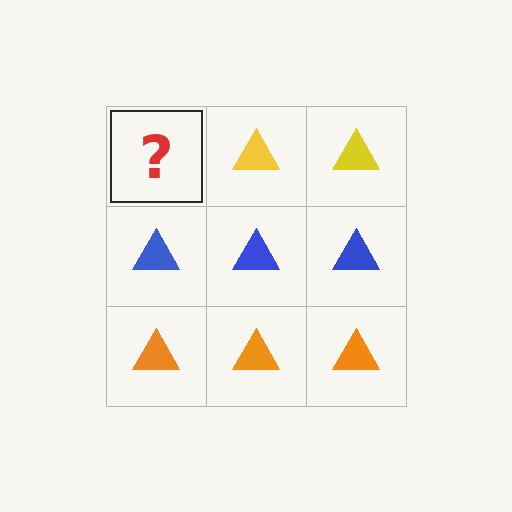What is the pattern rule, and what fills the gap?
The rule is that each row has a consistent color. The gap should be filled with a yellow triangle.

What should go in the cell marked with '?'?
The missing cell should contain a yellow triangle.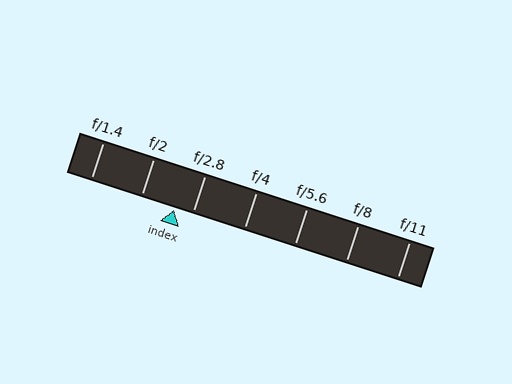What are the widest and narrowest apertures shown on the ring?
The widest aperture shown is f/1.4 and the narrowest is f/11.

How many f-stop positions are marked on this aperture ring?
There are 7 f-stop positions marked.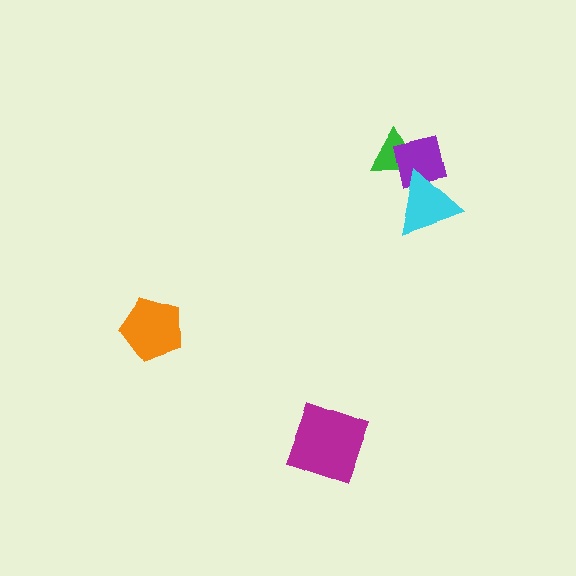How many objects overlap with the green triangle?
2 objects overlap with the green triangle.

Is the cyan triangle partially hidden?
No, no other shape covers it.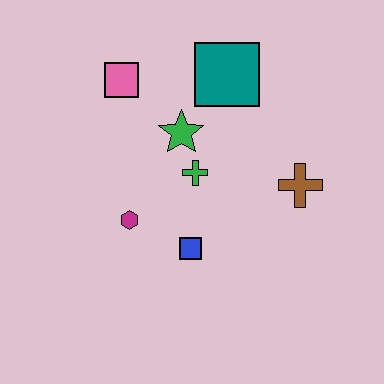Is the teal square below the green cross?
No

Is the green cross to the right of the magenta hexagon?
Yes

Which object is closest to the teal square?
The green star is closest to the teal square.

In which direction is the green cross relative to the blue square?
The green cross is above the blue square.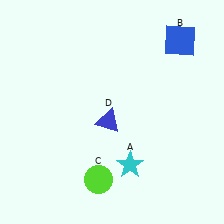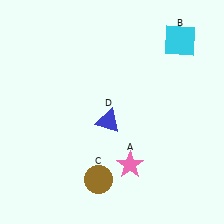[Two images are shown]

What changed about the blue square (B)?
In Image 1, B is blue. In Image 2, it changed to cyan.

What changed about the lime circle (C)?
In Image 1, C is lime. In Image 2, it changed to brown.